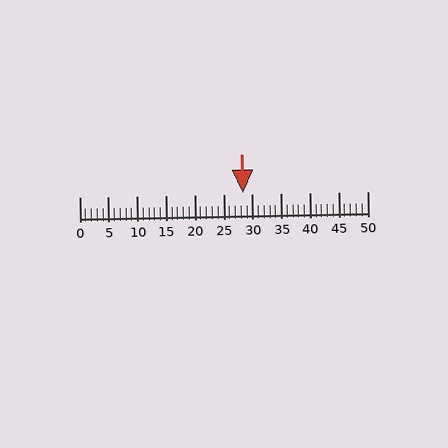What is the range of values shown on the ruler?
The ruler shows values from 0 to 50.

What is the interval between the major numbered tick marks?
The major tick marks are spaced 5 units apart.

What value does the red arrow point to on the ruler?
The red arrow points to approximately 28.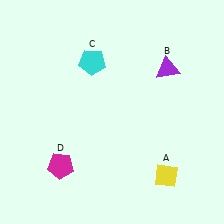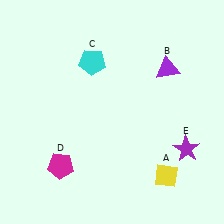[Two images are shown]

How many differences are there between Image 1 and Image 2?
There is 1 difference between the two images.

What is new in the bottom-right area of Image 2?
A purple star (E) was added in the bottom-right area of Image 2.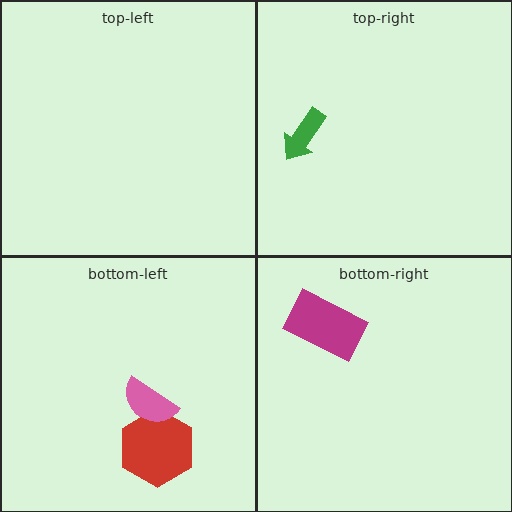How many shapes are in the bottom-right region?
1.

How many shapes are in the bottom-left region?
2.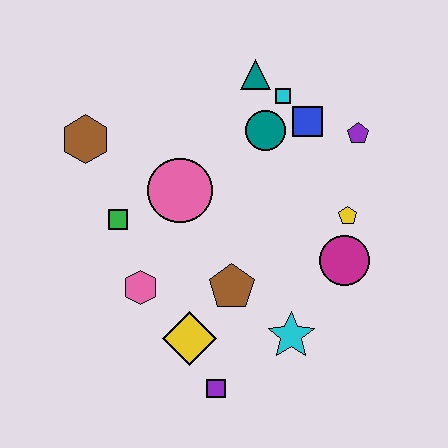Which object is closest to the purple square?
The yellow diamond is closest to the purple square.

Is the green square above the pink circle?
No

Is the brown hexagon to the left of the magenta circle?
Yes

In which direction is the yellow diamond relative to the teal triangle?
The yellow diamond is below the teal triangle.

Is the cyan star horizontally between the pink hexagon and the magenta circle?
Yes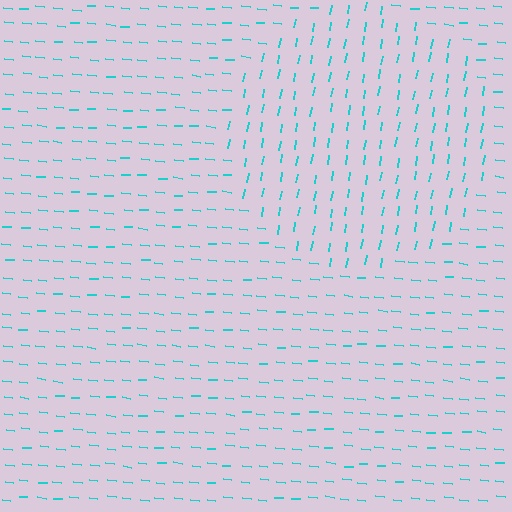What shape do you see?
I see a circle.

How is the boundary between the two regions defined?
The boundary is defined purely by a change in line orientation (approximately 86 degrees difference). All lines are the same color and thickness.